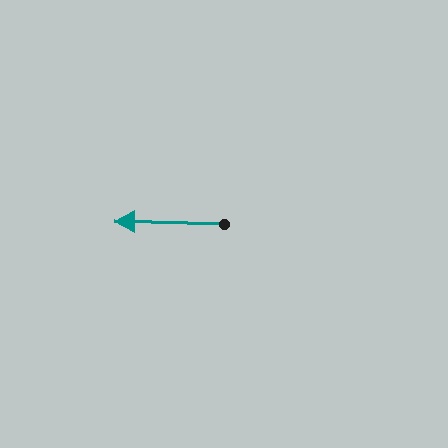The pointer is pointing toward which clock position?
Roughly 9 o'clock.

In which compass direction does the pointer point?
West.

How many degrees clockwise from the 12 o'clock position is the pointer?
Approximately 271 degrees.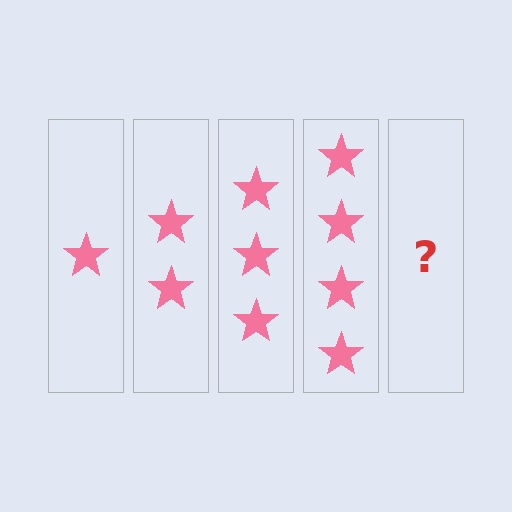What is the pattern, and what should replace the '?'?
The pattern is that each step adds one more star. The '?' should be 5 stars.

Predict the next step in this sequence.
The next step is 5 stars.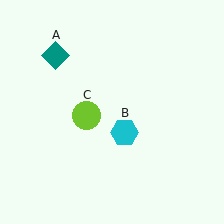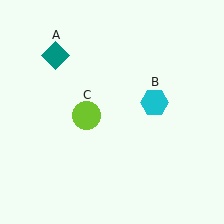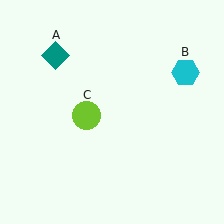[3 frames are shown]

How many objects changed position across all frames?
1 object changed position: cyan hexagon (object B).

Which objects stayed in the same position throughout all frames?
Teal diamond (object A) and lime circle (object C) remained stationary.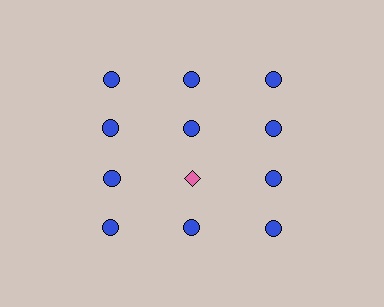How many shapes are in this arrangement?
There are 12 shapes arranged in a grid pattern.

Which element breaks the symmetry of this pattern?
The pink diamond in the third row, second from left column breaks the symmetry. All other shapes are blue circles.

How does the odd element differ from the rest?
It differs in both color (pink instead of blue) and shape (diamond instead of circle).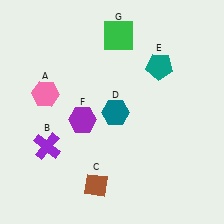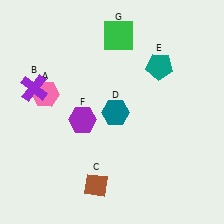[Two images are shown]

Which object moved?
The purple cross (B) moved up.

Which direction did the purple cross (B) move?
The purple cross (B) moved up.